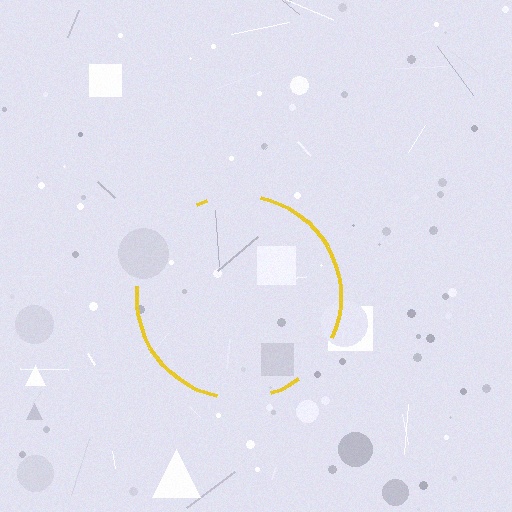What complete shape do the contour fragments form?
The contour fragments form a circle.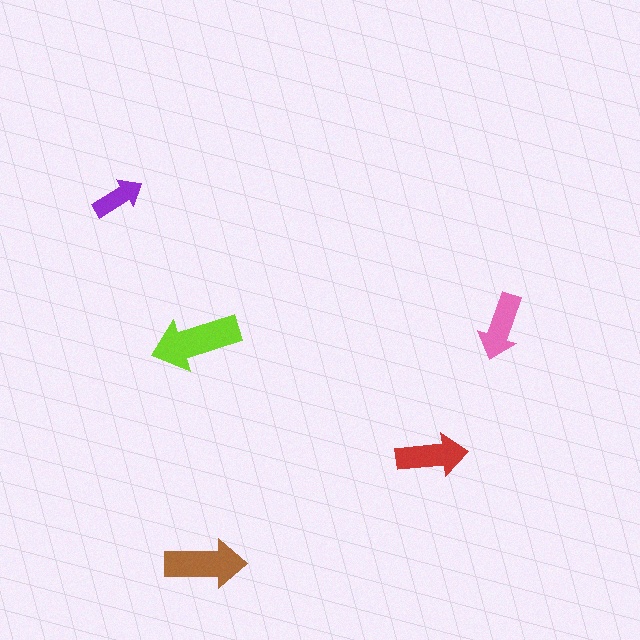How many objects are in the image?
There are 5 objects in the image.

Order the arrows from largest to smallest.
the lime one, the brown one, the red one, the pink one, the purple one.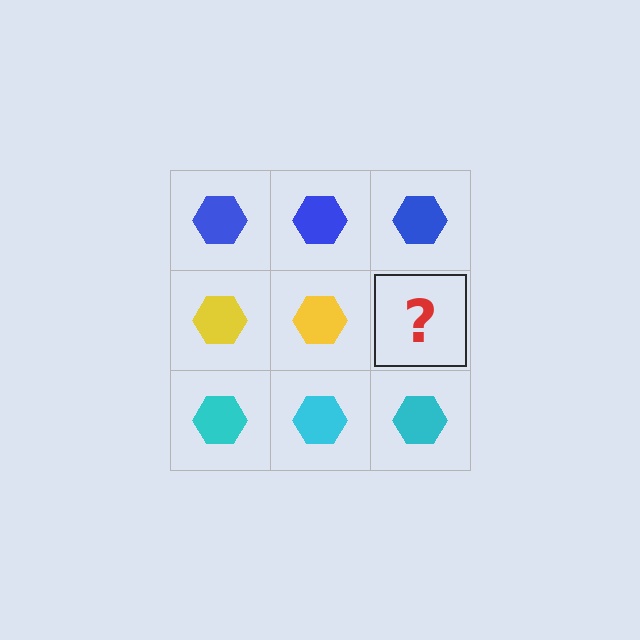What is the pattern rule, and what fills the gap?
The rule is that each row has a consistent color. The gap should be filled with a yellow hexagon.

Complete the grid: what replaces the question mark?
The question mark should be replaced with a yellow hexagon.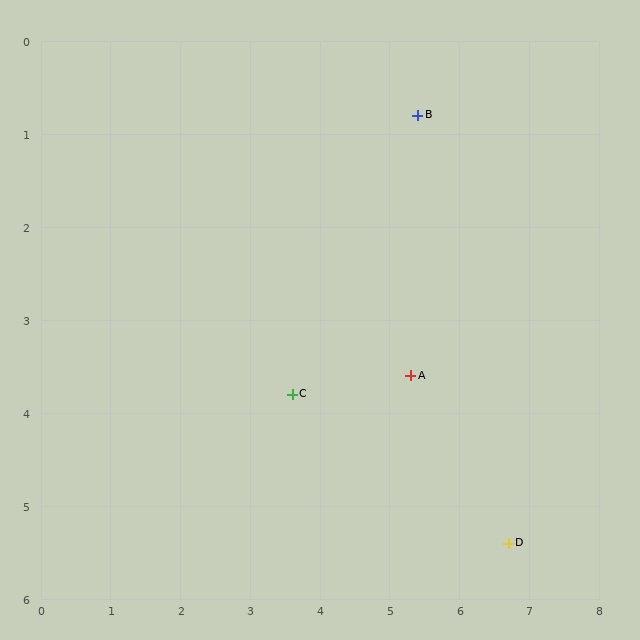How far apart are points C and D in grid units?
Points C and D are about 3.5 grid units apart.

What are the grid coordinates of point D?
Point D is at approximately (6.7, 5.4).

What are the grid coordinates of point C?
Point C is at approximately (3.6, 3.8).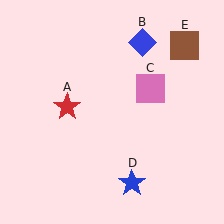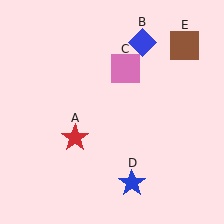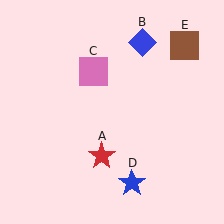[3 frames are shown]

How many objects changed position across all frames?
2 objects changed position: red star (object A), pink square (object C).